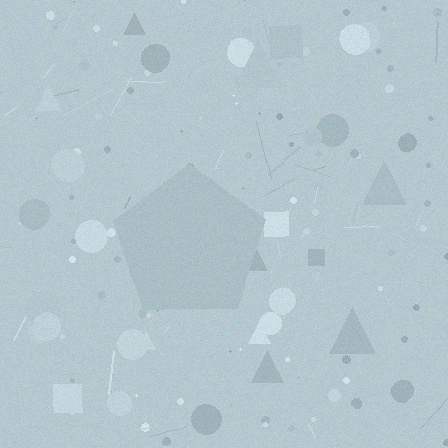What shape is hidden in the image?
A pentagon is hidden in the image.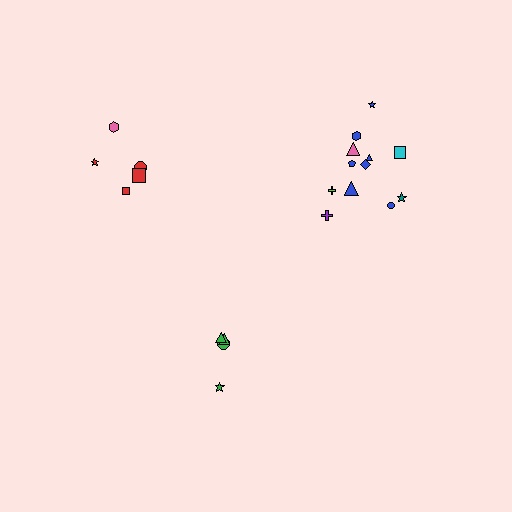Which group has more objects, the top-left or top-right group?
The top-right group.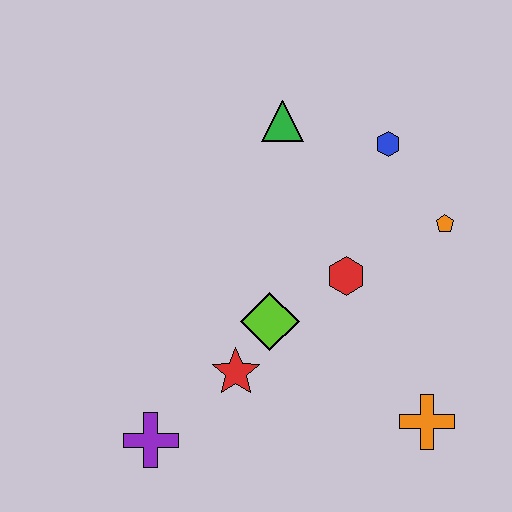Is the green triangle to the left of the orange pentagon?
Yes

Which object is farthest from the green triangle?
The purple cross is farthest from the green triangle.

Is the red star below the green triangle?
Yes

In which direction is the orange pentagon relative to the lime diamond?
The orange pentagon is to the right of the lime diamond.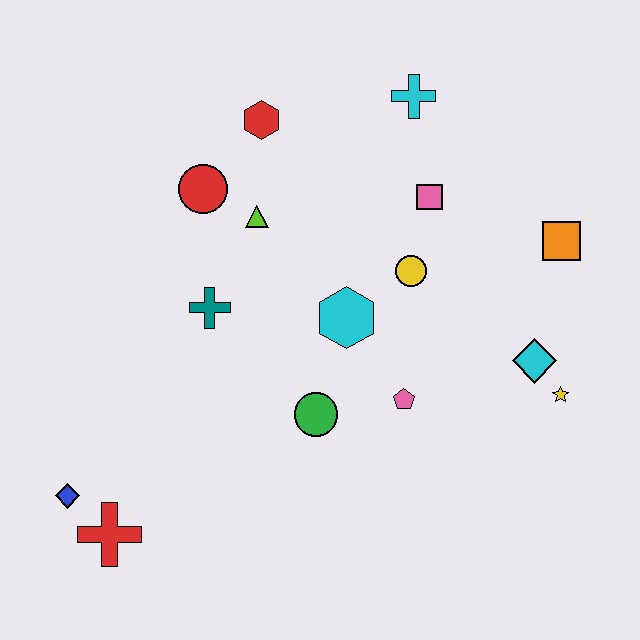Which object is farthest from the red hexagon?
The red cross is farthest from the red hexagon.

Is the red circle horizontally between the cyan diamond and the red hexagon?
No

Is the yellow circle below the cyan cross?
Yes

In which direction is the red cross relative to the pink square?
The red cross is below the pink square.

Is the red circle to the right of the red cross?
Yes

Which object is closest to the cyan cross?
The pink square is closest to the cyan cross.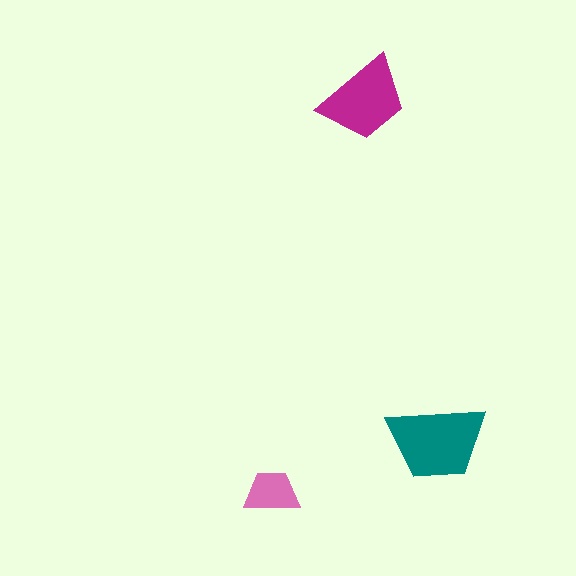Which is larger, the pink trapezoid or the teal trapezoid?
The teal one.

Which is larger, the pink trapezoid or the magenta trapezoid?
The magenta one.